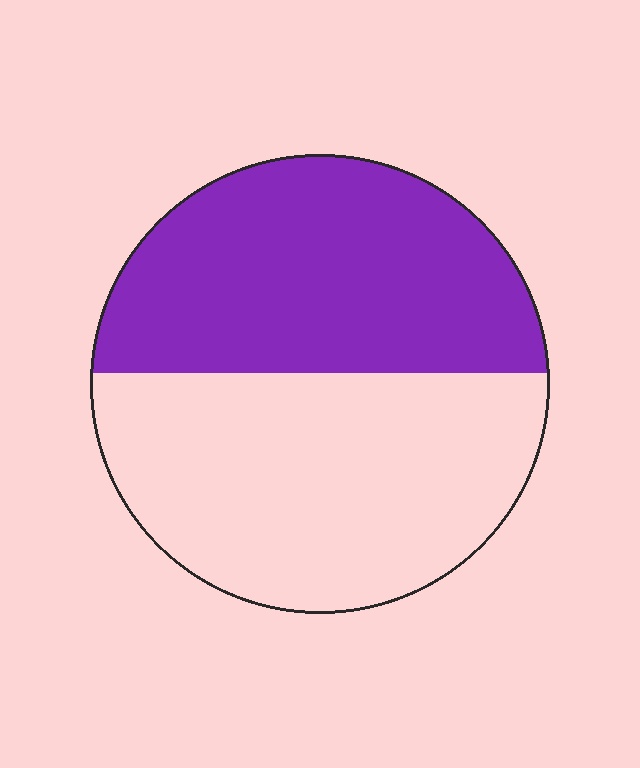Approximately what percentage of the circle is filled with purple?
Approximately 45%.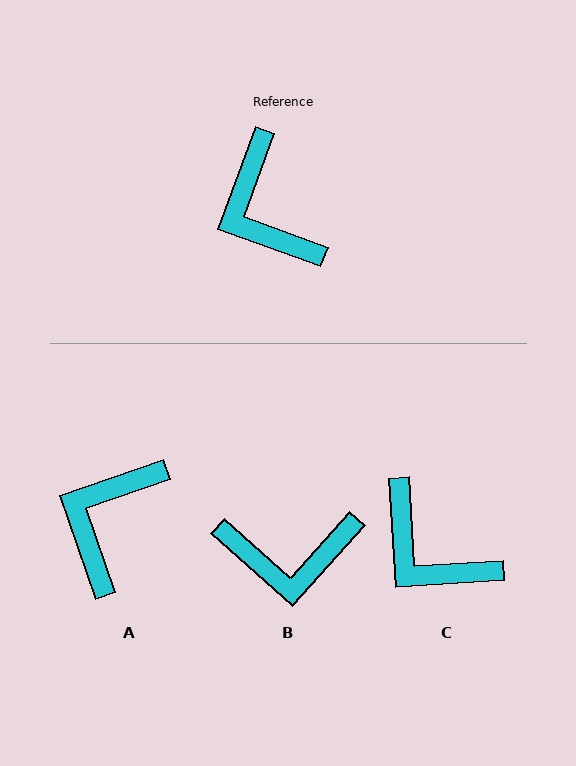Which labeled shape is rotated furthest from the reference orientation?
B, about 68 degrees away.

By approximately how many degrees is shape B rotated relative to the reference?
Approximately 68 degrees counter-clockwise.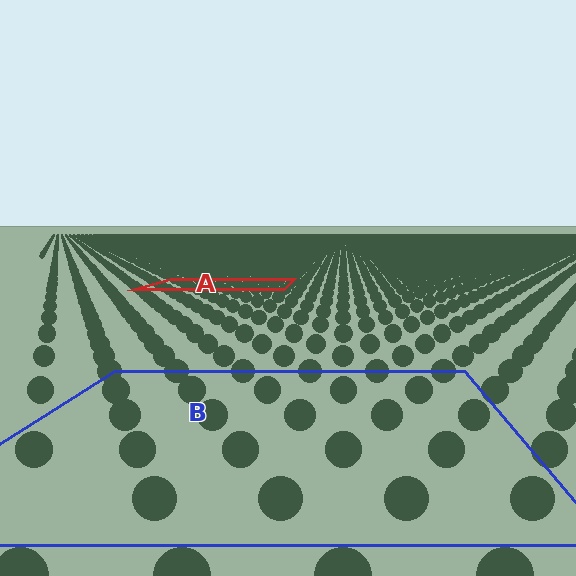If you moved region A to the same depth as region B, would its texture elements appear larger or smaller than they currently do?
They would appear larger. At a closer depth, the same texture elements are projected at a bigger on-screen size.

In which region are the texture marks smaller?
The texture marks are smaller in region A, because it is farther away.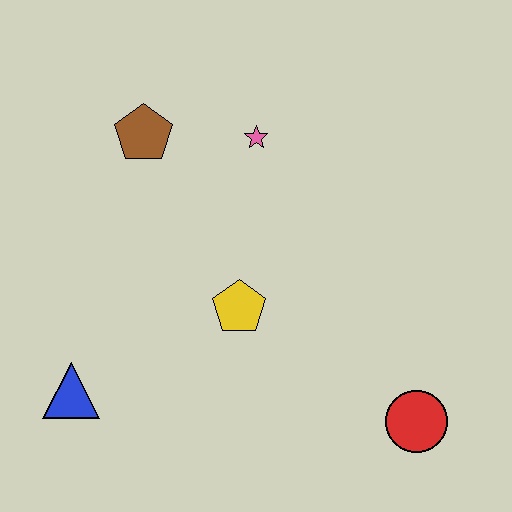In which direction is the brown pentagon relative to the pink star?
The brown pentagon is to the left of the pink star.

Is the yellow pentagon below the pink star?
Yes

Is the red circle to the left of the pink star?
No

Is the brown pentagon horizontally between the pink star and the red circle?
No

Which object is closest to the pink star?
The brown pentagon is closest to the pink star.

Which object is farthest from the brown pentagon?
The red circle is farthest from the brown pentagon.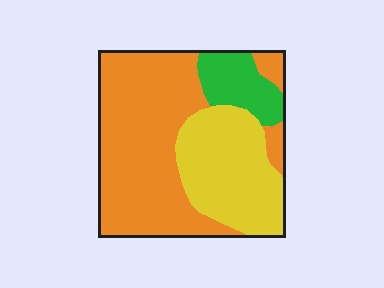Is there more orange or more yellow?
Orange.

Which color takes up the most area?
Orange, at roughly 55%.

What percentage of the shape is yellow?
Yellow covers 31% of the shape.